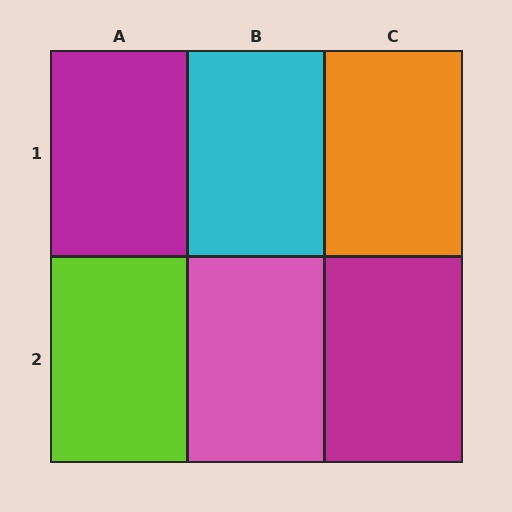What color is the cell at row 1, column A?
Magenta.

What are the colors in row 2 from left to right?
Lime, pink, magenta.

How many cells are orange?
1 cell is orange.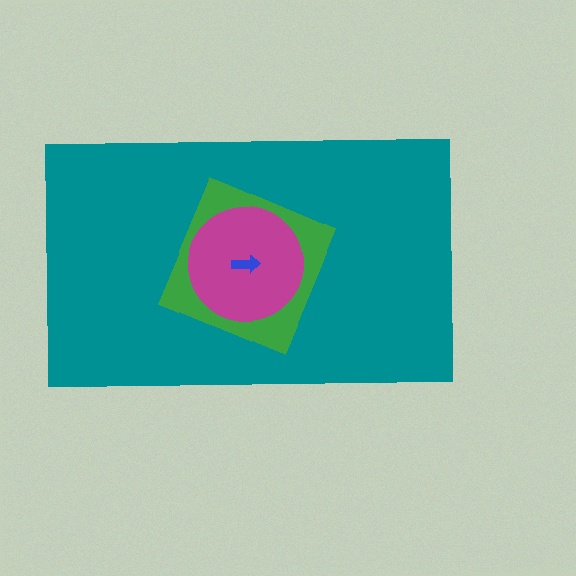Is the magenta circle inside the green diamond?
Yes.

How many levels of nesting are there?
4.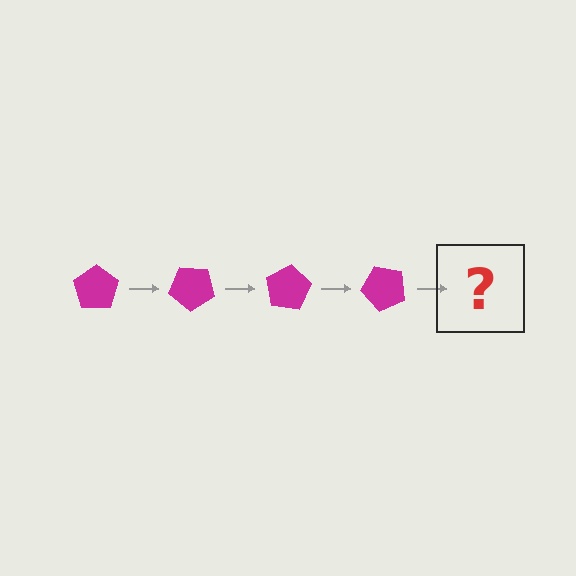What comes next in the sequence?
The next element should be a magenta pentagon rotated 160 degrees.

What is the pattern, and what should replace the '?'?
The pattern is that the pentagon rotates 40 degrees each step. The '?' should be a magenta pentagon rotated 160 degrees.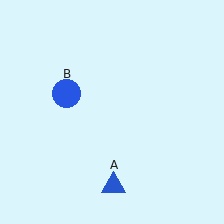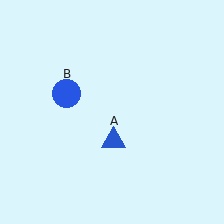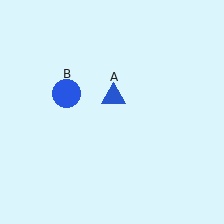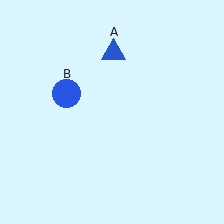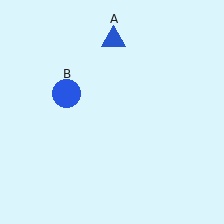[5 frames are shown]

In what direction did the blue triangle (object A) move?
The blue triangle (object A) moved up.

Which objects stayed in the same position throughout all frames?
Blue circle (object B) remained stationary.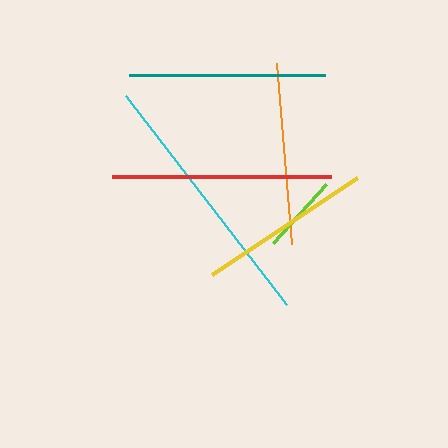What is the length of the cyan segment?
The cyan segment is approximately 263 pixels long.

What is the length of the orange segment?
The orange segment is approximately 182 pixels long.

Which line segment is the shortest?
The lime line is the shortest at approximately 79 pixels.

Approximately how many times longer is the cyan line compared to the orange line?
The cyan line is approximately 1.4 times the length of the orange line.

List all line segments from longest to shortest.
From longest to shortest: cyan, red, teal, orange, yellow, lime.